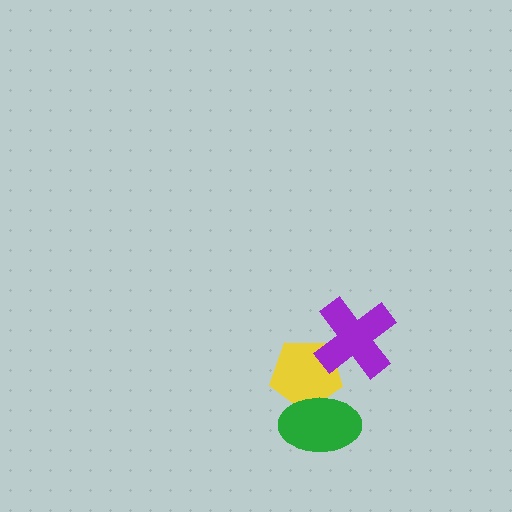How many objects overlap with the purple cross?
1 object overlaps with the purple cross.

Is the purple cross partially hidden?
No, no other shape covers it.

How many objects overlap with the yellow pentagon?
2 objects overlap with the yellow pentagon.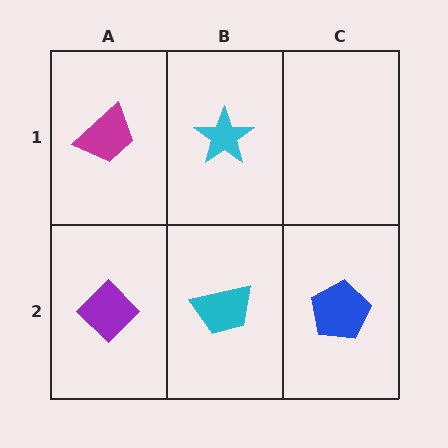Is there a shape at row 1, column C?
No, that cell is empty.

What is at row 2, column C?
A blue pentagon.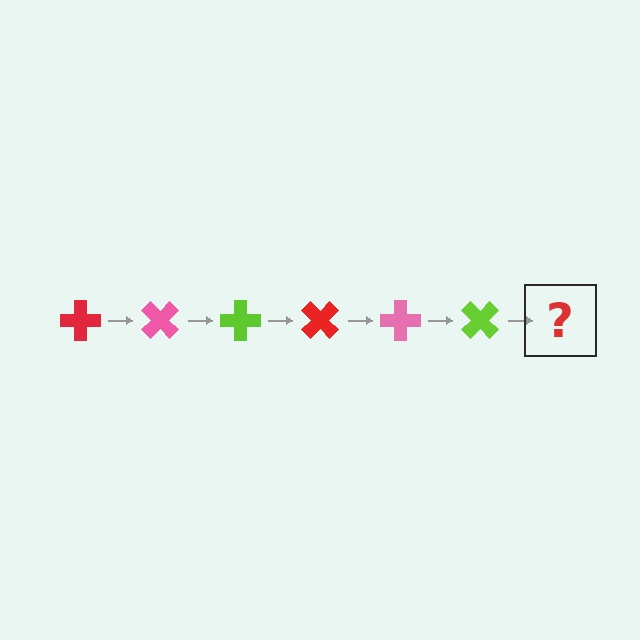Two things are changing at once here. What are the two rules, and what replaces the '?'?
The two rules are that it rotates 45 degrees each step and the color cycles through red, pink, and lime. The '?' should be a red cross, rotated 270 degrees from the start.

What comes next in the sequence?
The next element should be a red cross, rotated 270 degrees from the start.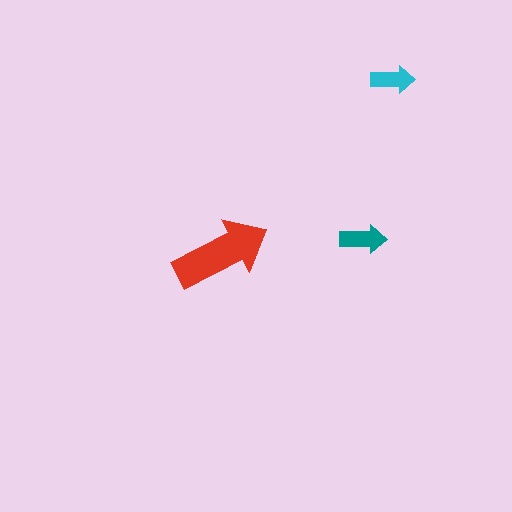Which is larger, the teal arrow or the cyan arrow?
The teal one.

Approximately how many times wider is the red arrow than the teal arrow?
About 2 times wider.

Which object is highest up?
The cyan arrow is topmost.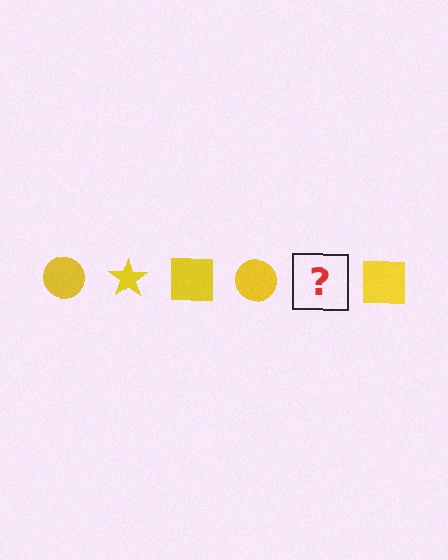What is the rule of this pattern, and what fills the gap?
The rule is that the pattern cycles through circle, star, square shapes in yellow. The gap should be filled with a yellow star.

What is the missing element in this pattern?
The missing element is a yellow star.